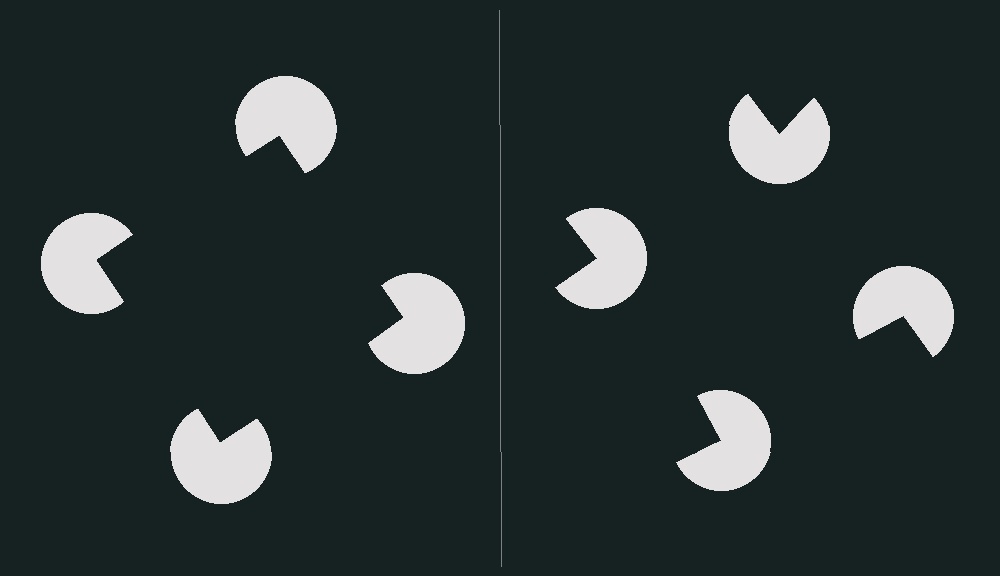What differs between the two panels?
The pac-man discs are positioned identically on both sides; only the wedge orientations differ. On the left they align to a square; on the right they are misaligned.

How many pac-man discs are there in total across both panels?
8 — 4 on each side.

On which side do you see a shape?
An illusory square appears on the left side. On the right side the wedge cuts are rotated, so no coherent shape forms.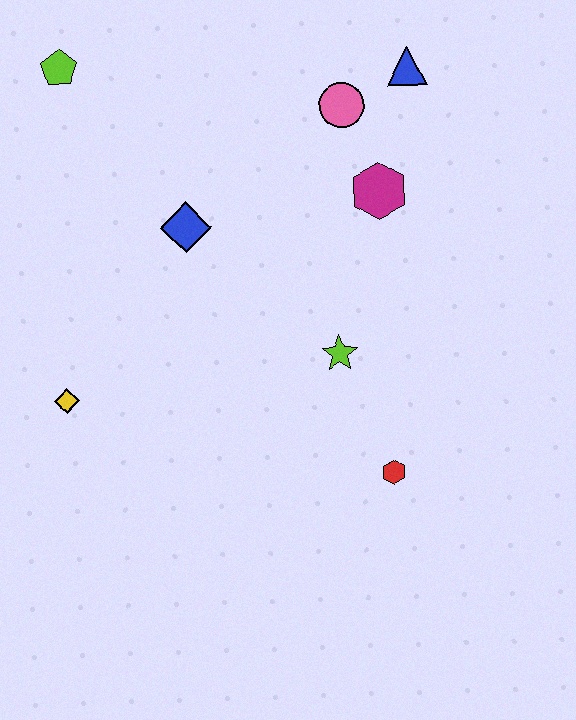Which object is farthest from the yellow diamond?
The blue triangle is farthest from the yellow diamond.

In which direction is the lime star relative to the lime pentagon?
The lime star is below the lime pentagon.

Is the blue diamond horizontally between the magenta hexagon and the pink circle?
No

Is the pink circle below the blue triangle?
Yes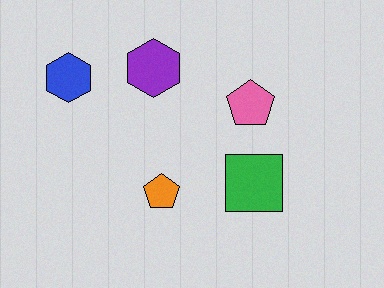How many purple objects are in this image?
There is 1 purple object.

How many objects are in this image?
There are 5 objects.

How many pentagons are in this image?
There are 2 pentagons.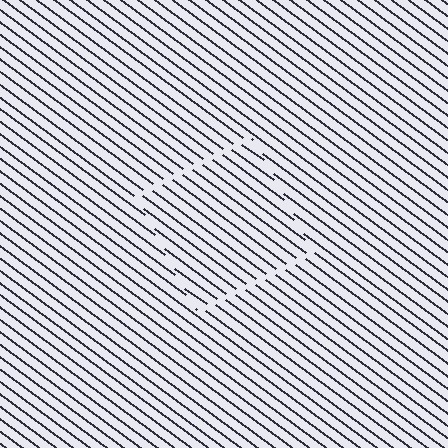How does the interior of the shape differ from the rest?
The interior of the shape contains the same grating, shifted by half a period — the contour is defined by the phase discontinuity where line-ends from the inner and outer gratings abut.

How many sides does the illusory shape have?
4 sides — the line-ends trace a square.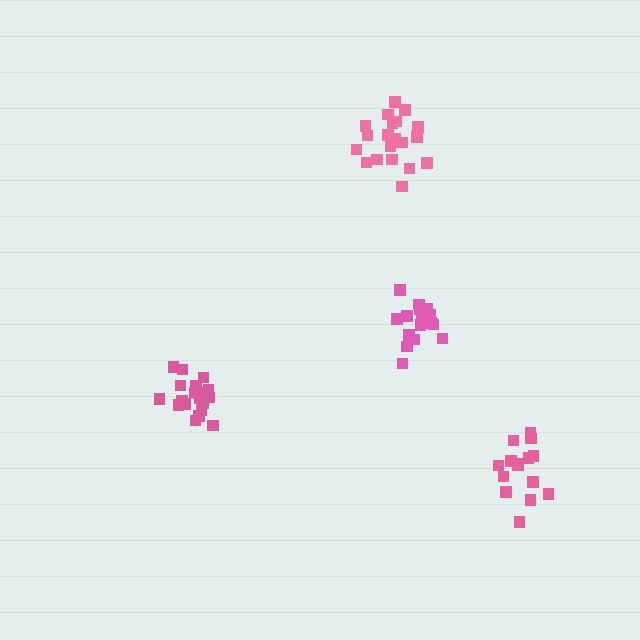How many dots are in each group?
Group 1: 20 dots, Group 2: 20 dots, Group 3: 15 dots, Group 4: 19 dots (74 total).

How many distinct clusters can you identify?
There are 4 distinct clusters.